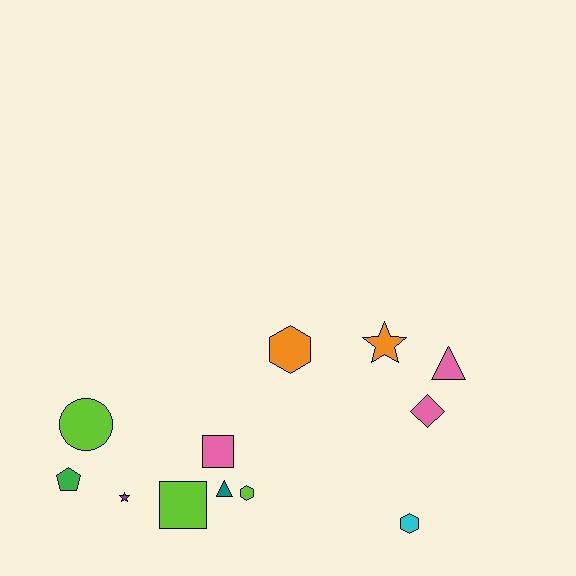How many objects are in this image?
There are 12 objects.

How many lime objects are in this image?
There are 3 lime objects.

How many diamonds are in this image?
There is 1 diamond.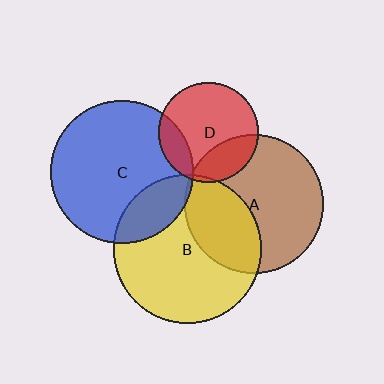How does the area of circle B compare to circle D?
Approximately 2.2 times.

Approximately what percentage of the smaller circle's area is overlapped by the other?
Approximately 5%.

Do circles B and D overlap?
Yes.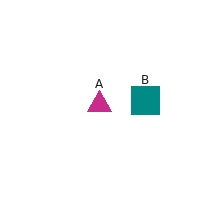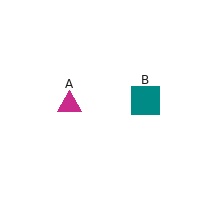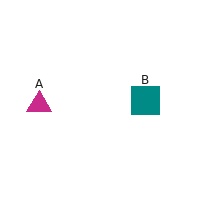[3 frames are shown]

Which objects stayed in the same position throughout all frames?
Teal square (object B) remained stationary.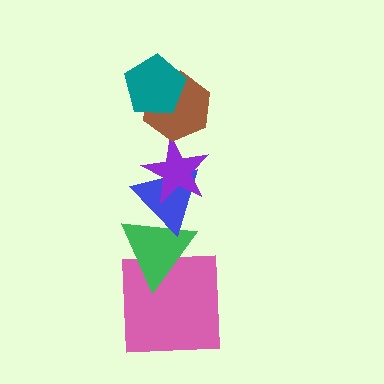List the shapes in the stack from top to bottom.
From top to bottom: the teal pentagon, the brown hexagon, the purple star, the blue triangle, the green triangle, the pink square.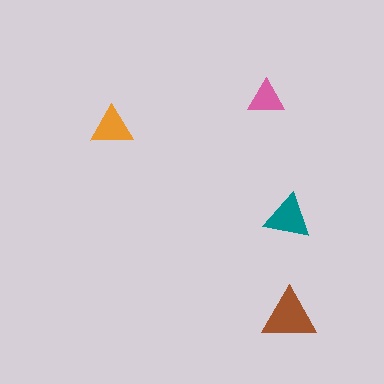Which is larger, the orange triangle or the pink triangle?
The orange one.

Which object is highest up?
The pink triangle is topmost.